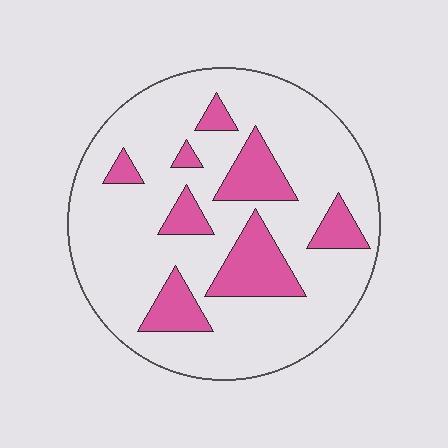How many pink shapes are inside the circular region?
8.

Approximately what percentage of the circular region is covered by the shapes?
Approximately 20%.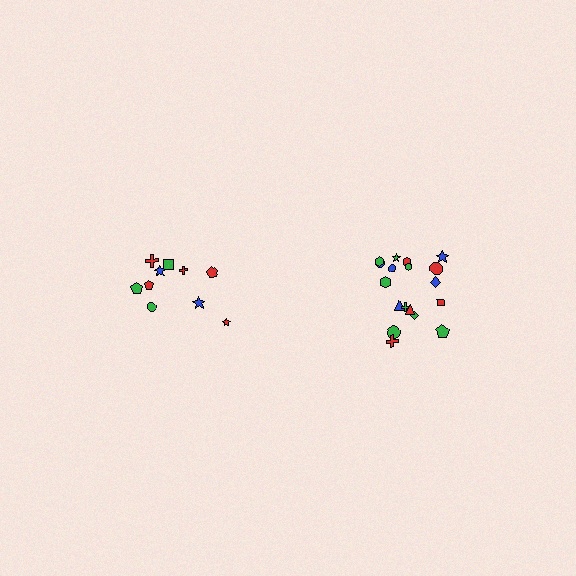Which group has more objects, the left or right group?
The right group.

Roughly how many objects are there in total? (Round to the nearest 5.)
Roughly 30 objects in total.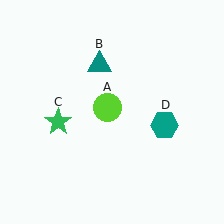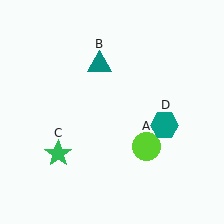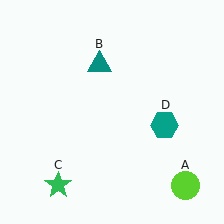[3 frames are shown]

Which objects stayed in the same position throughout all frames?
Teal triangle (object B) and teal hexagon (object D) remained stationary.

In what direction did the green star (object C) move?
The green star (object C) moved down.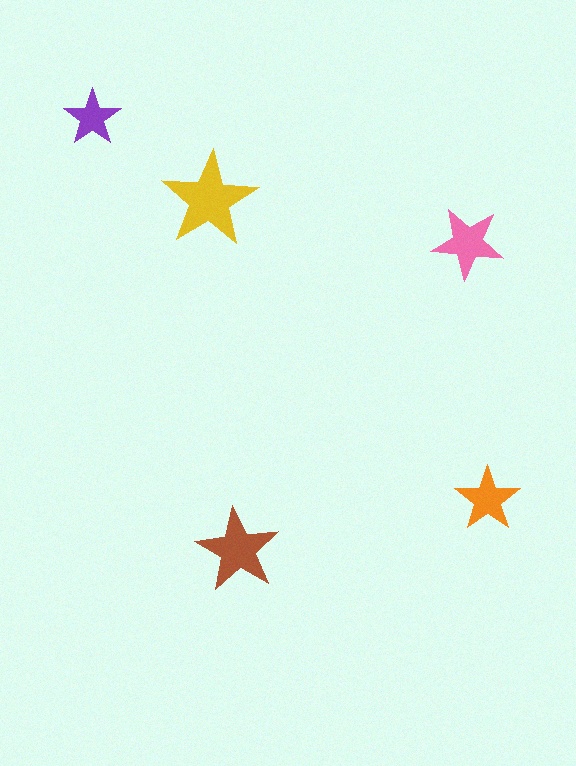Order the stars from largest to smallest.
the yellow one, the brown one, the pink one, the orange one, the purple one.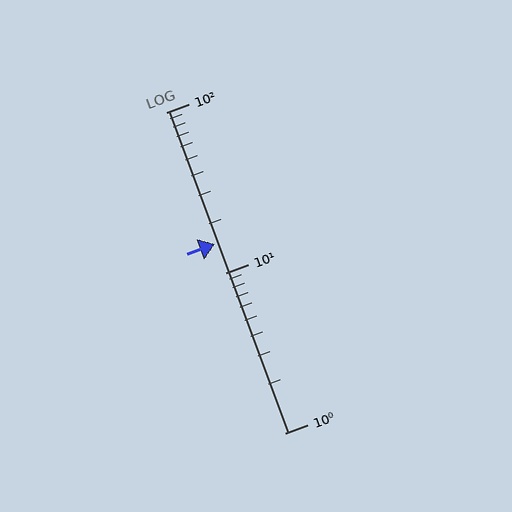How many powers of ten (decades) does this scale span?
The scale spans 2 decades, from 1 to 100.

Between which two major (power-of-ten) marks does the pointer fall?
The pointer is between 10 and 100.